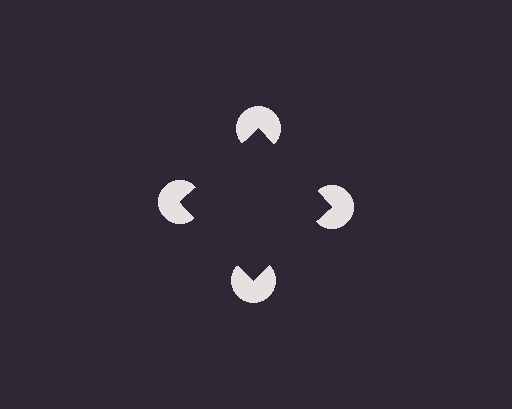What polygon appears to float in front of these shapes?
An illusory square — its edges are inferred from the aligned wedge cuts in the pac-man discs, not physically drawn.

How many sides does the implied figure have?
4 sides.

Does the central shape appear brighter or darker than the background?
It typically appears slightly darker than the background, even though no actual brightness change is drawn.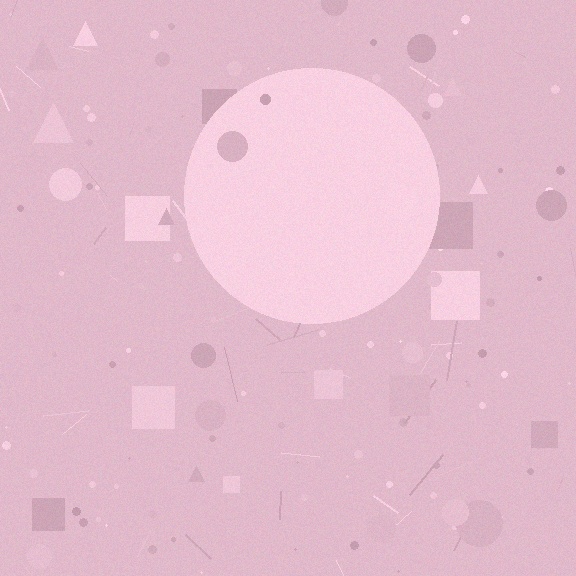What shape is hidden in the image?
A circle is hidden in the image.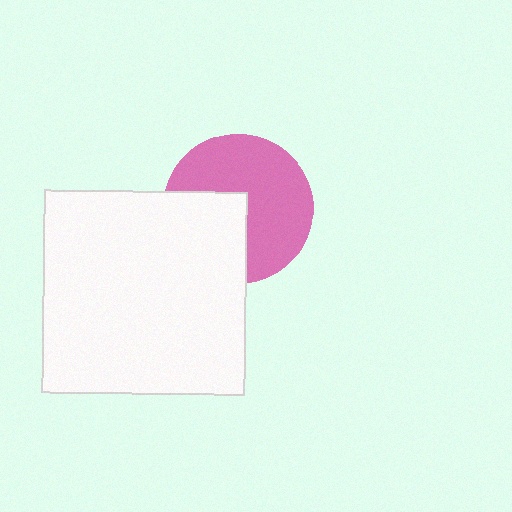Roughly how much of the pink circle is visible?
About half of it is visible (roughly 62%).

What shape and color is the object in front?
The object in front is a white square.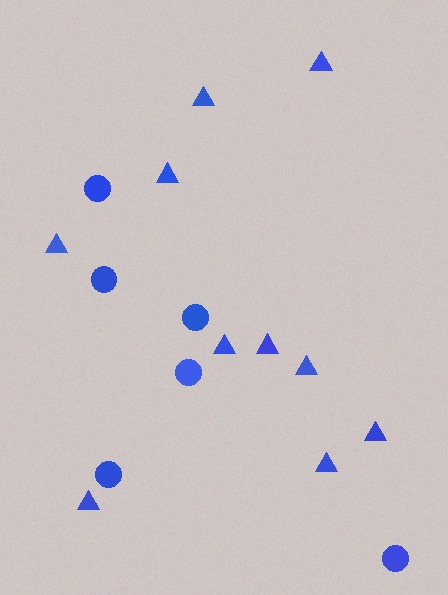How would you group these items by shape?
There are 2 groups: one group of triangles (10) and one group of circles (6).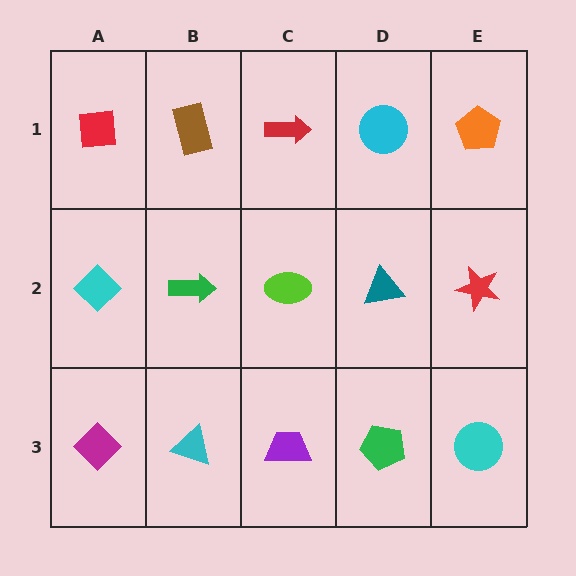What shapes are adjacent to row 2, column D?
A cyan circle (row 1, column D), a green pentagon (row 3, column D), a lime ellipse (row 2, column C), a red star (row 2, column E).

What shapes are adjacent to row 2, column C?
A red arrow (row 1, column C), a purple trapezoid (row 3, column C), a green arrow (row 2, column B), a teal triangle (row 2, column D).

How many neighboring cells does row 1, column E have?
2.